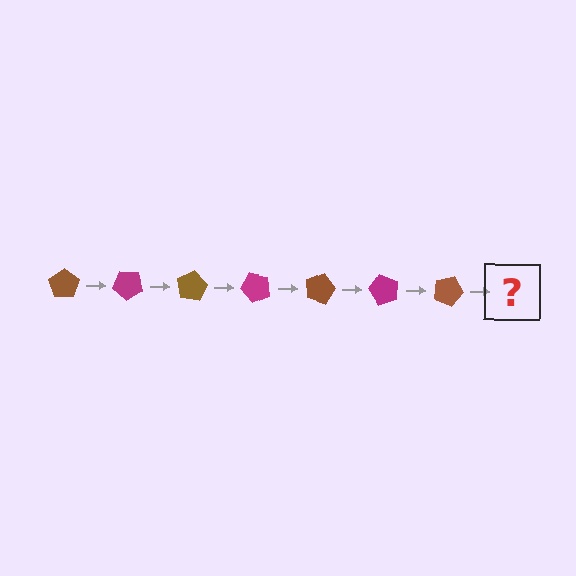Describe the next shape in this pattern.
It should be a magenta pentagon, rotated 280 degrees from the start.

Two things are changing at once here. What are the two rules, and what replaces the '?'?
The two rules are that it rotates 40 degrees each step and the color cycles through brown and magenta. The '?' should be a magenta pentagon, rotated 280 degrees from the start.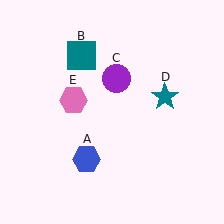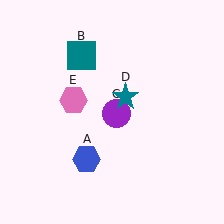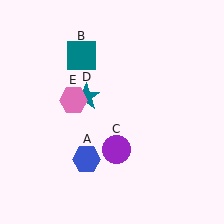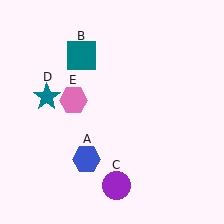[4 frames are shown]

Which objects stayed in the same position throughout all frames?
Blue hexagon (object A) and teal square (object B) and pink hexagon (object E) remained stationary.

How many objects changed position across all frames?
2 objects changed position: purple circle (object C), teal star (object D).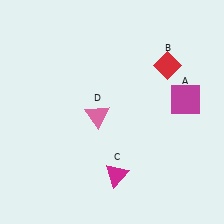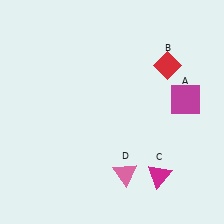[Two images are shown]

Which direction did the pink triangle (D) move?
The pink triangle (D) moved down.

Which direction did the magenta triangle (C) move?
The magenta triangle (C) moved right.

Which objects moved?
The objects that moved are: the magenta triangle (C), the pink triangle (D).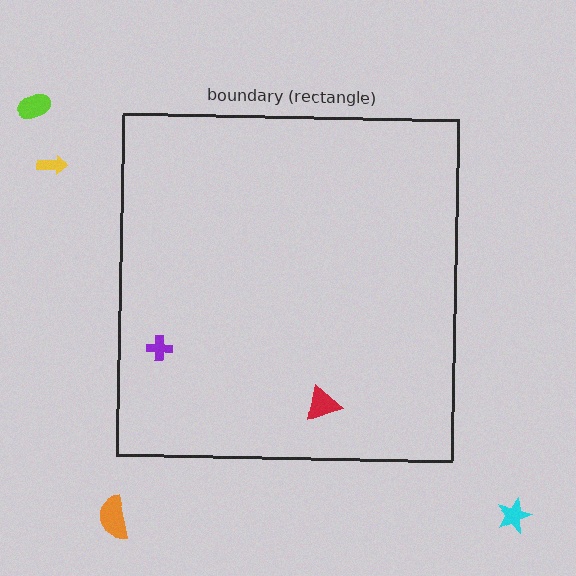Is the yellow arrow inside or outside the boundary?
Outside.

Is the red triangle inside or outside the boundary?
Inside.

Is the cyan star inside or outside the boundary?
Outside.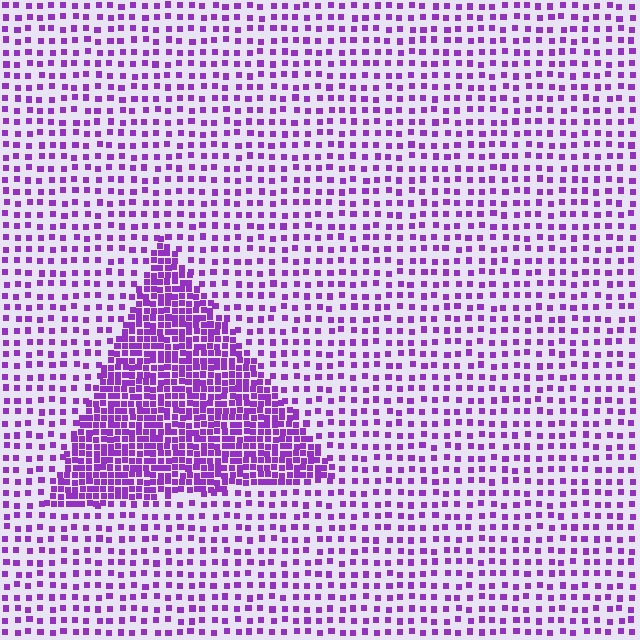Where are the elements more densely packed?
The elements are more densely packed inside the triangle boundary.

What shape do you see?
I see a triangle.